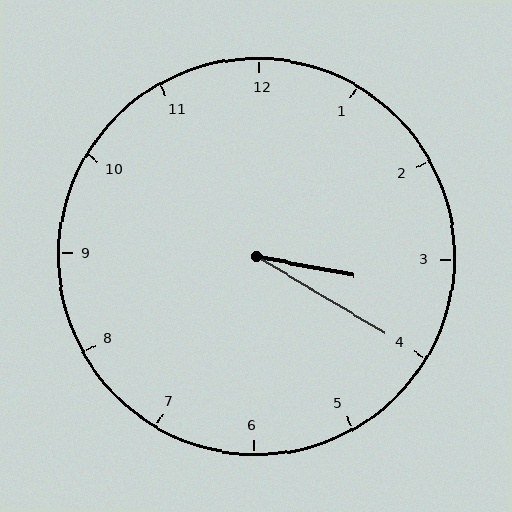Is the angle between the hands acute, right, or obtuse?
It is acute.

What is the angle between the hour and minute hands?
Approximately 20 degrees.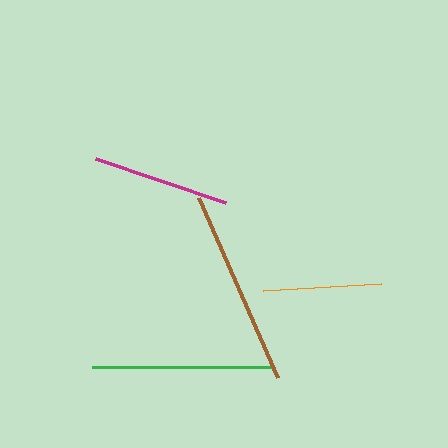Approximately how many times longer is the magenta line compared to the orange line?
The magenta line is approximately 1.2 times the length of the orange line.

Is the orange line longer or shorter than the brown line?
The brown line is longer than the orange line.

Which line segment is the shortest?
The orange line is the shortest at approximately 118 pixels.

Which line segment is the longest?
The brown line is the longest at approximately 197 pixels.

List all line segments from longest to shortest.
From longest to shortest: brown, green, magenta, orange.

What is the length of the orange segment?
The orange segment is approximately 118 pixels long.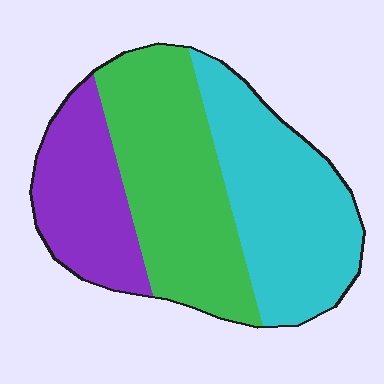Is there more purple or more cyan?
Cyan.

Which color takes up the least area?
Purple, at roughly 25%.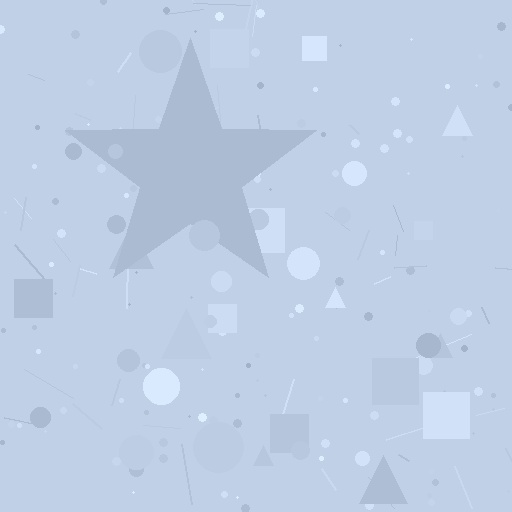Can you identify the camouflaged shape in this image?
The camouflaged shape is a star.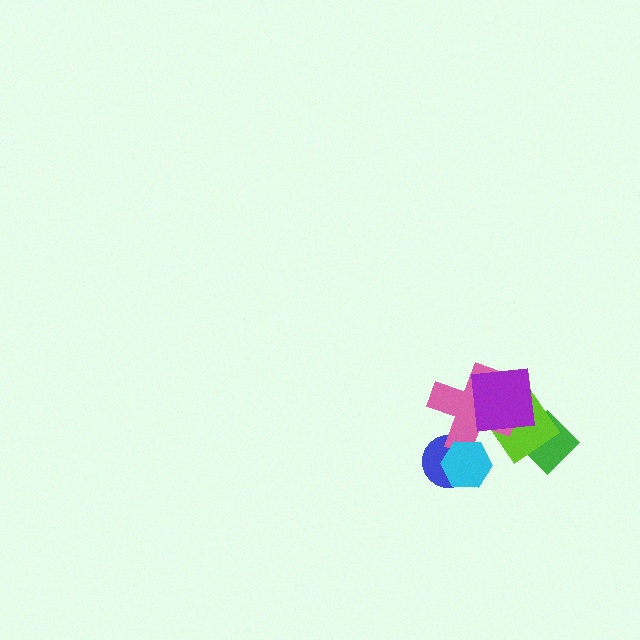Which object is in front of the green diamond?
The lime diamond is in front of the green diamond.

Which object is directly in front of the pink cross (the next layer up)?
The purple square is directly in front of the pink cross.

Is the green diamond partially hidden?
Yes, it is partially covered by another shape.